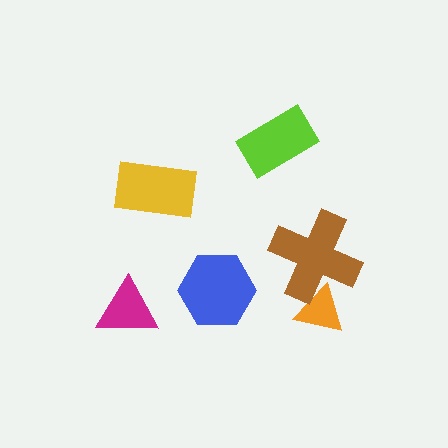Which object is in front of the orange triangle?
The brown cross is in front of the orange triangle.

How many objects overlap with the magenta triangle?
0 objects overlap with the magenta triangle.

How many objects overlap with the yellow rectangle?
0 objects overlap with the yellow rectangle.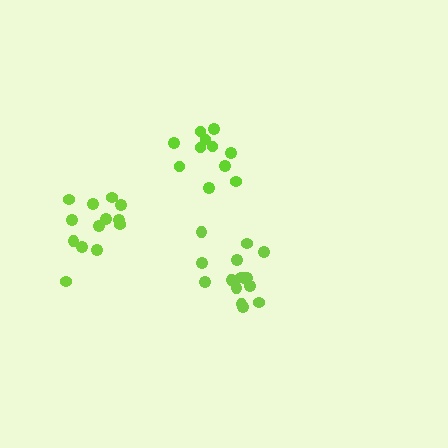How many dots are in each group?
Group 1: 13 dots, Group 2: 15 dots, Group 3: 11 dots (39 total).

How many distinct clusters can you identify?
There are 3 distinct clusters.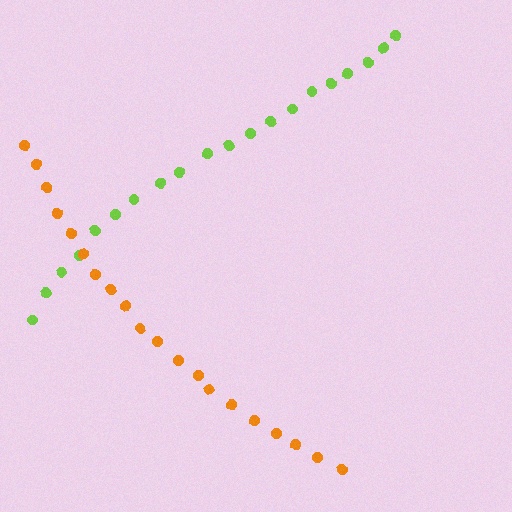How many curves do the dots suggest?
There are 2 distinct paths.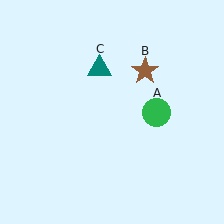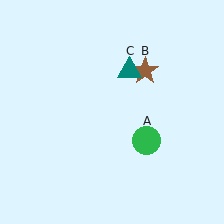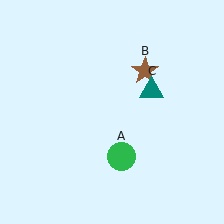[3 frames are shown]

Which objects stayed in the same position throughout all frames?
Brown star (object B) remained stationary.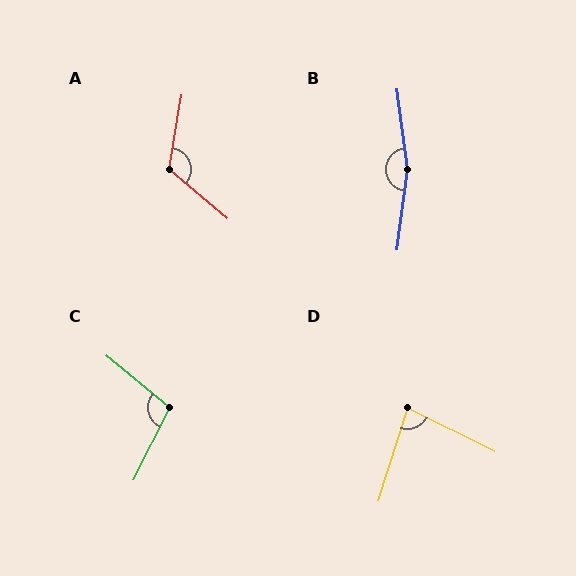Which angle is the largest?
B, at approximately 165 degrees.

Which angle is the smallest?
D, at approximately 81 degrees.